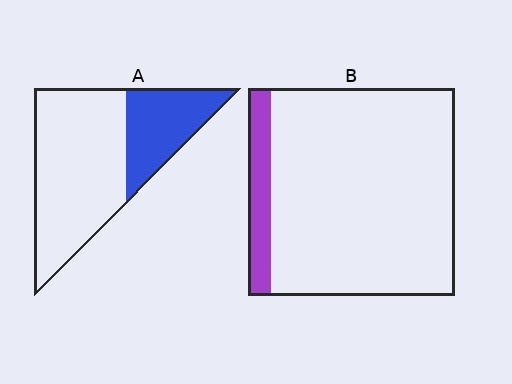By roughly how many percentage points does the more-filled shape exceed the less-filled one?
By roughly 20 percentage points (A over B).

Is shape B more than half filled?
No.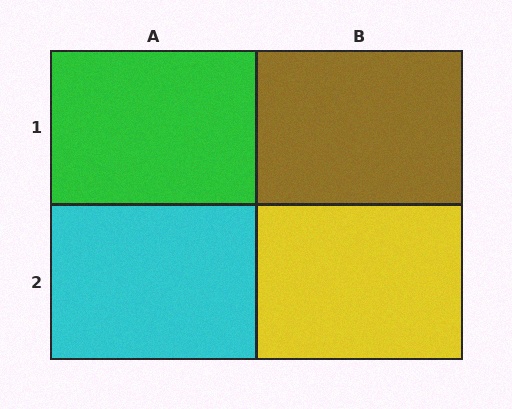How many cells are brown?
1 cell is brown.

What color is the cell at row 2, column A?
Cyan.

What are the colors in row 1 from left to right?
Green, brown.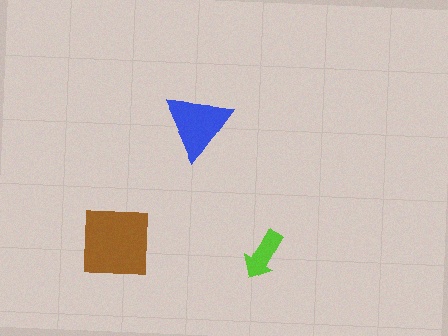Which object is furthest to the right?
The lime arrow is rightmost.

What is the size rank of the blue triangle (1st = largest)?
2nd.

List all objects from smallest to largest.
The lime arrow, the blue triangle, the brown square.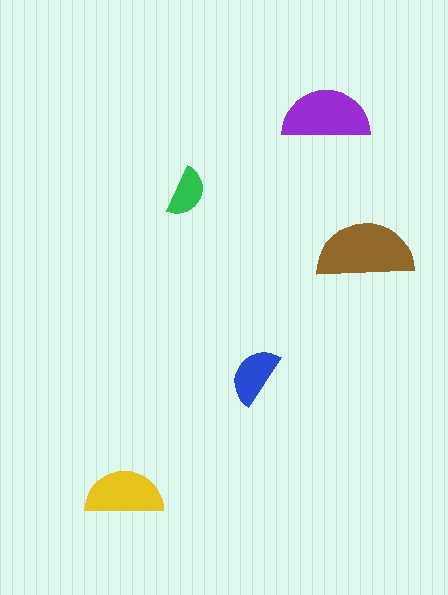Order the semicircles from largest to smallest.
the brown one, the purple one, the yellow one, the blue one, the green one.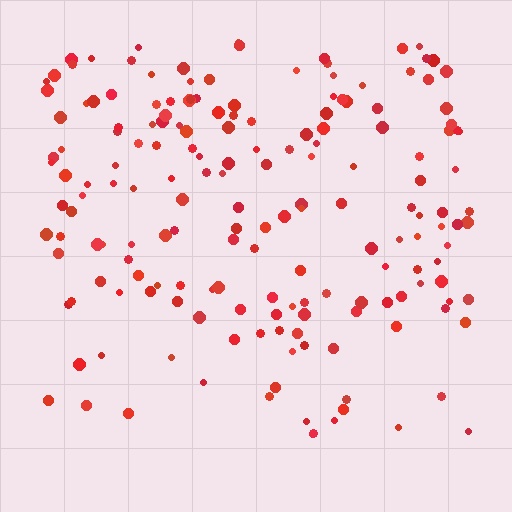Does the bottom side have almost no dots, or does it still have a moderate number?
Still a moderate number, just noticeably fewer than the top.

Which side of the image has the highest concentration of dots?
The top.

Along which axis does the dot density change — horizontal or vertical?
Vertical.